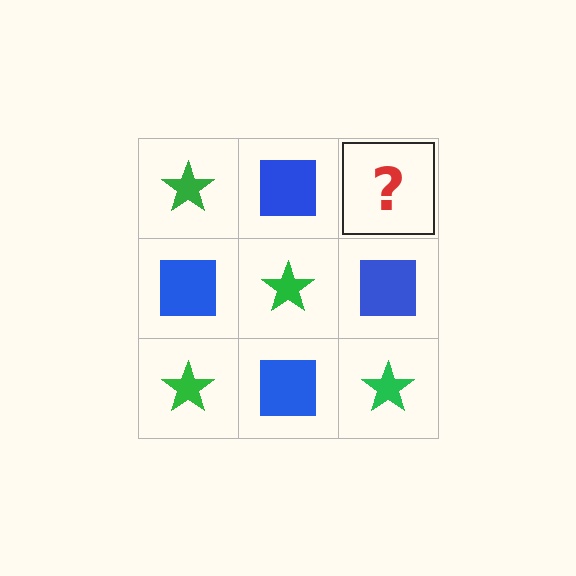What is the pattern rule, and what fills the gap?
The rule is that it alternates green star and blue square in a checkerboard pattern. The gap should be filled with a green star.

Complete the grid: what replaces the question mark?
The question mark should be replaced with a green star.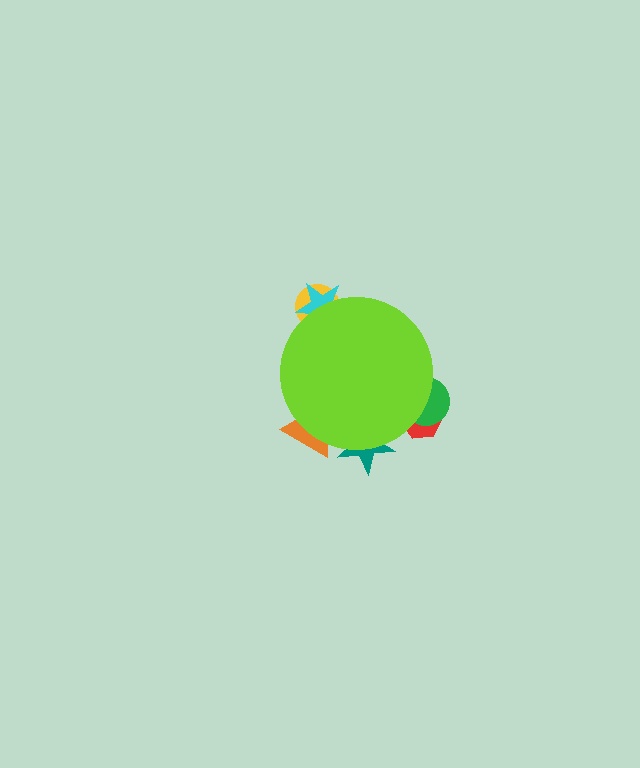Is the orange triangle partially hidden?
Yes, the orange triangle is partially hidden behind the lime circle.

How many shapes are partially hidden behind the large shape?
6 shapes are partially hidden.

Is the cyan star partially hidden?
Yes, the cyan star is partially hidden behind the lime circle.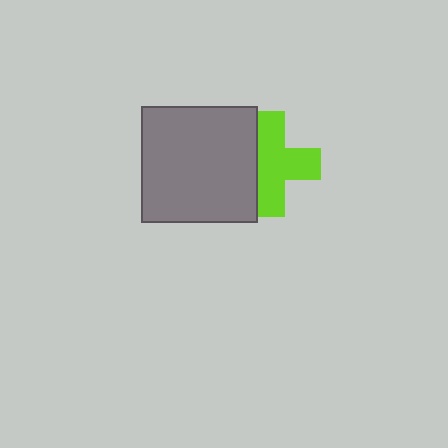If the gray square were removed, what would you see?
You would see the complete lime cross.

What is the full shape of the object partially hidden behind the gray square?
The partially hidden object is a lime cross.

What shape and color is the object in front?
The object in front is a gray square.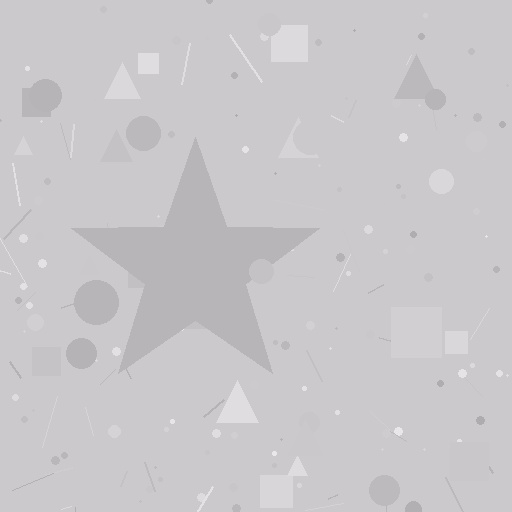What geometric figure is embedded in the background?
A star is embedded in the background.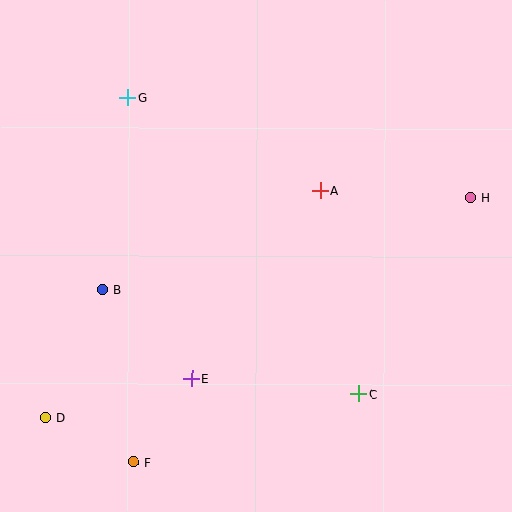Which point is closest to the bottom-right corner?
Point C is closest to the bottom-right corner.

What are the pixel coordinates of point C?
Point C is at (359, 394).